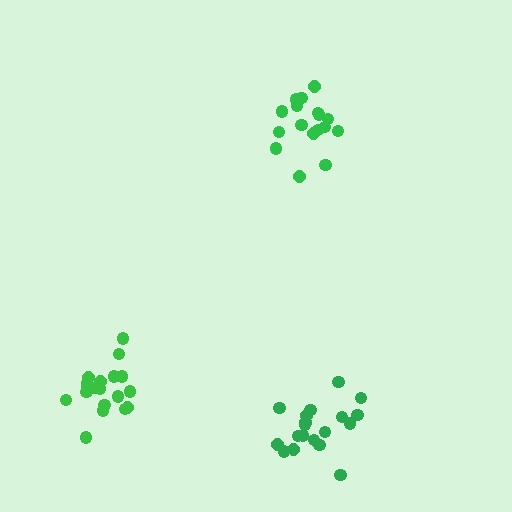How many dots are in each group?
Group 1: 19 dots, Group 2: 17 dots, Group 3: 19 dots (55 total).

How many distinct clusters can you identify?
There are 3 distinct clusters.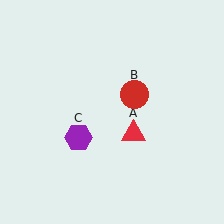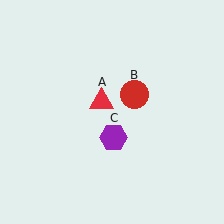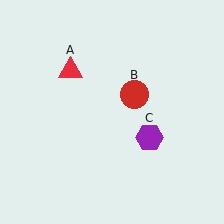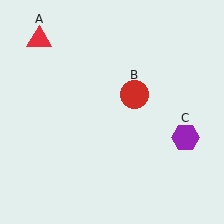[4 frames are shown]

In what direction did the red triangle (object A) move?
The red triangle (object A) moved up and to the left.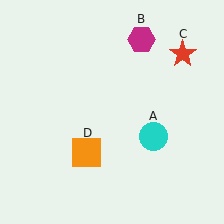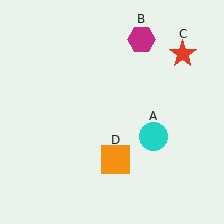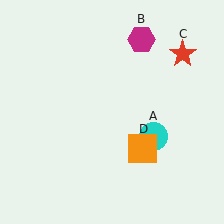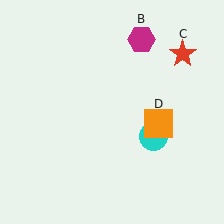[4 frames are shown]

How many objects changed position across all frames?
1 object changed position: orange square (object D).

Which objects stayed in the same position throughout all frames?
Cyan circle (object A) and magenta hexagon (object B) and red star (object C) remained stationary.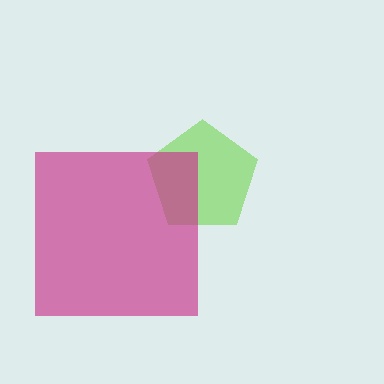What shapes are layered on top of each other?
The layered shapes are: a lime pentagon, a magenta square.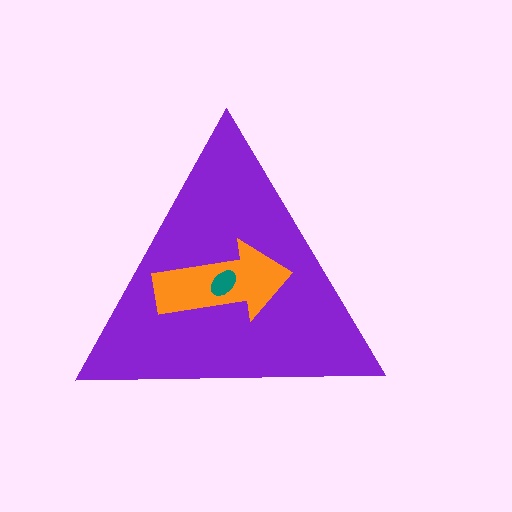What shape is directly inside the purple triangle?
The orange arrow.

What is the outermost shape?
The purple triangle.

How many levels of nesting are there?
3.